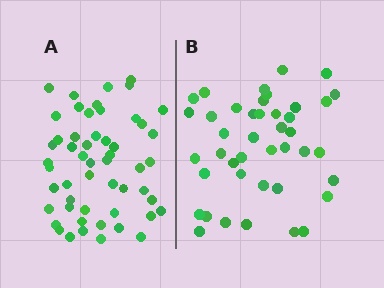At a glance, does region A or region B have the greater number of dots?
Region A (the left region) has more dots.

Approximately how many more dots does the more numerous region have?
Region A has roughly 12 or so more dots than region B.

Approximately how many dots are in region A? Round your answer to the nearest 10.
About 50 dots. (The exact count is 53, which rounds to 50.)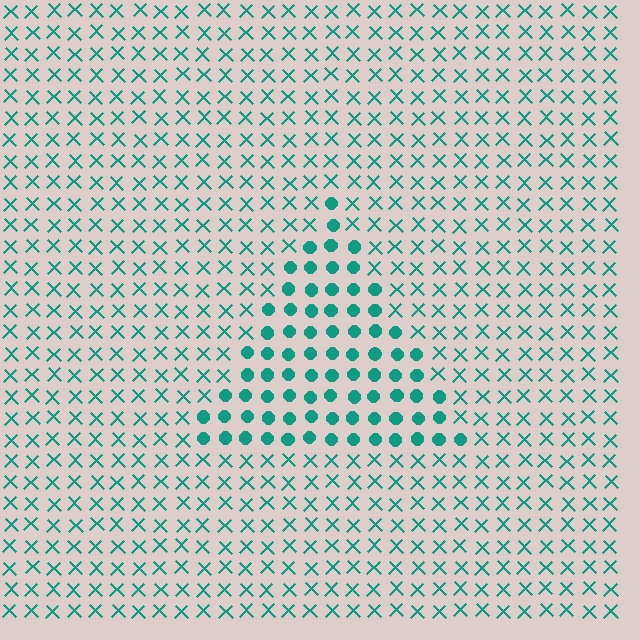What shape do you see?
I see a triangle.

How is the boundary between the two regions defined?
The boundary is defined by a change in element shape: circles inside vs. X marks outside. All elements share the same color and spacing.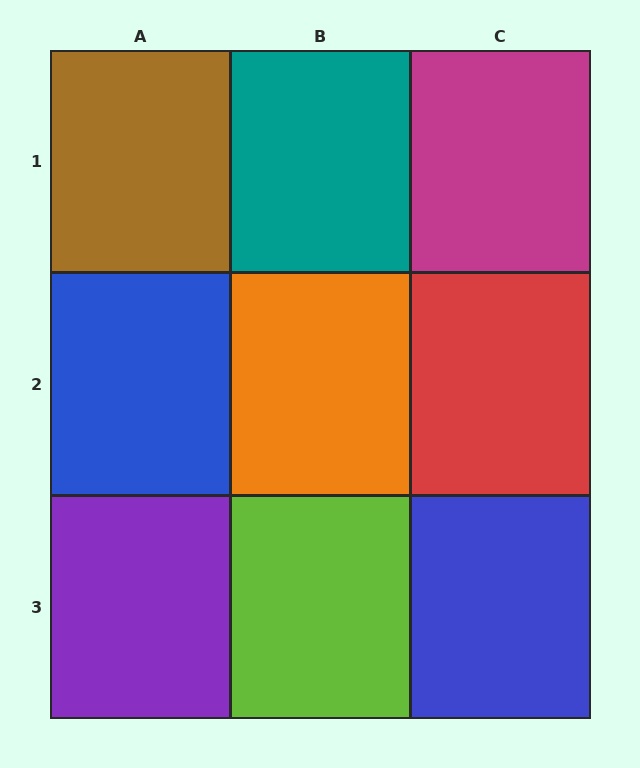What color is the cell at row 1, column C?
Magenta.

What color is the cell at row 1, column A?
Brown.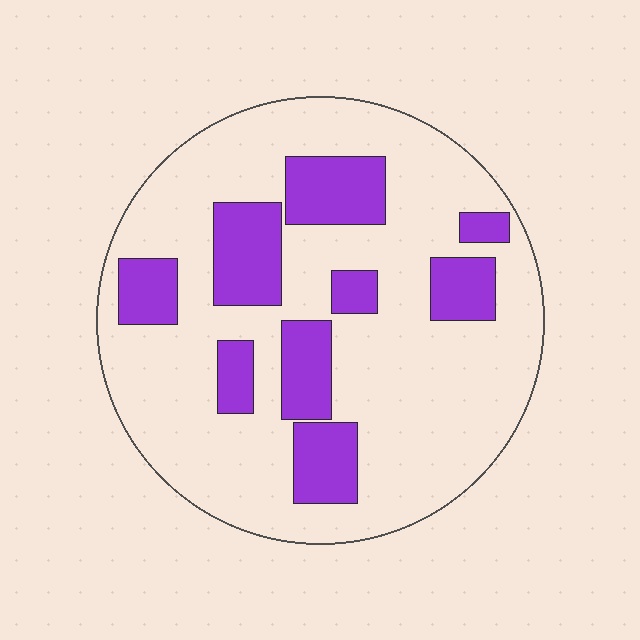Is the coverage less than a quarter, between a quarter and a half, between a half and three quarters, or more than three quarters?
Less than a quarter.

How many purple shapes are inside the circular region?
9.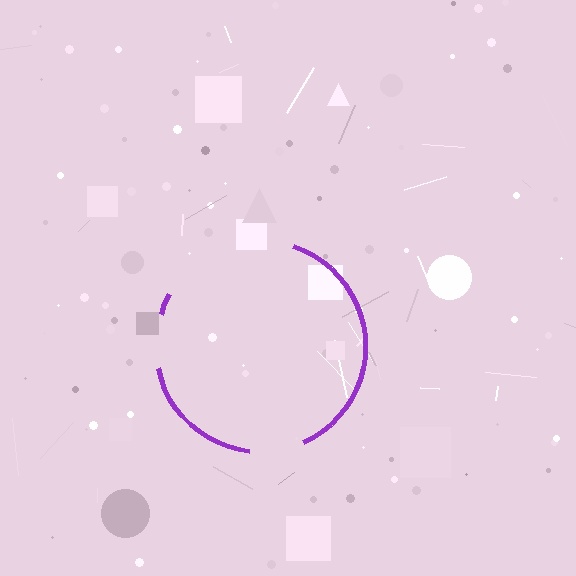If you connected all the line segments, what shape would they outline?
They would outline a circle.